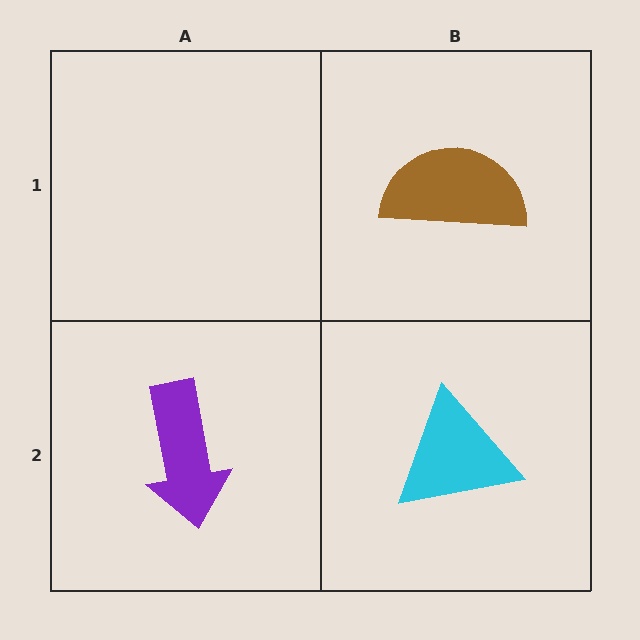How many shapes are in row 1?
1 shape.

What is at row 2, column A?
A purple arrow.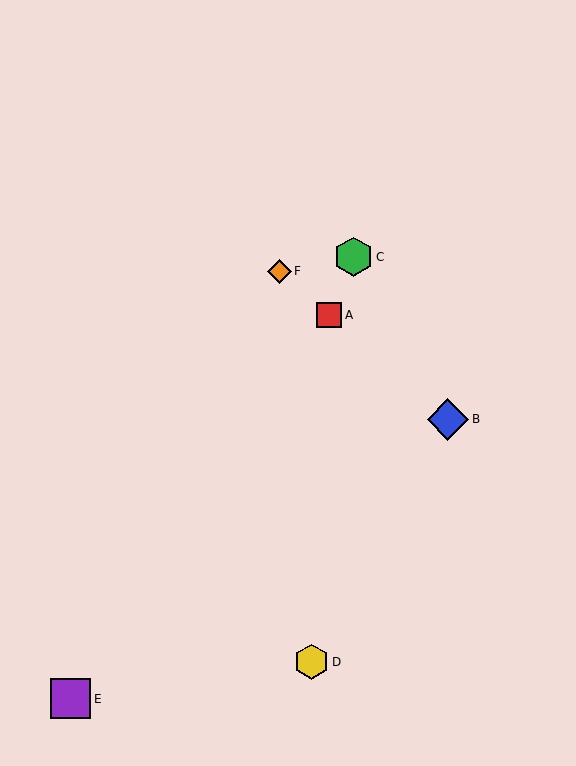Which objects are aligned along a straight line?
Objects A, B, F are aligned along a straight line.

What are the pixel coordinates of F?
Object F is at (279, 271).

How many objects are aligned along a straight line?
3 objects (A, B, F) are aligned along a straight line.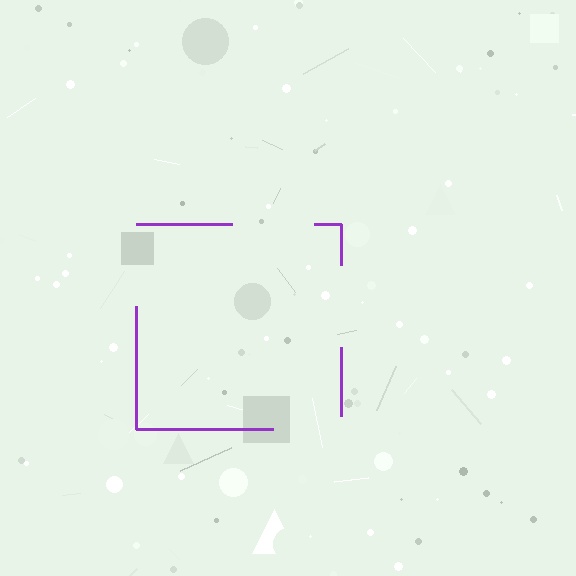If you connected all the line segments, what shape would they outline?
They would outline a square.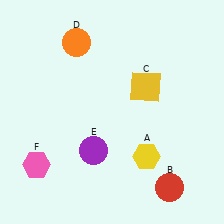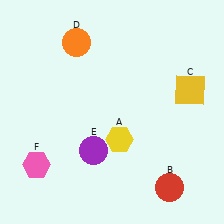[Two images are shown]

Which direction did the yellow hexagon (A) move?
The yellow hexagon (A) moved left.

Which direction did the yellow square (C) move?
The yellow square (C) moved right.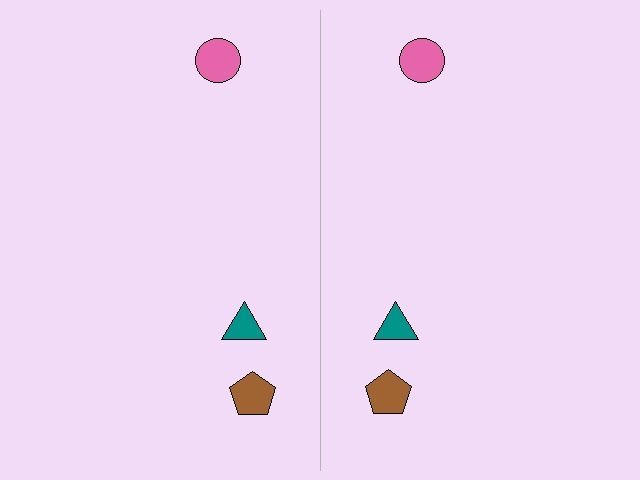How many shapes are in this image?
There are 6 shapes in this image.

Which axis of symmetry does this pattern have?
The pattern has a vertical axis of symmetry running through the center of the image.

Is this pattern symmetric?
Yes, this pattern has bilateral (reflection) symmetry.